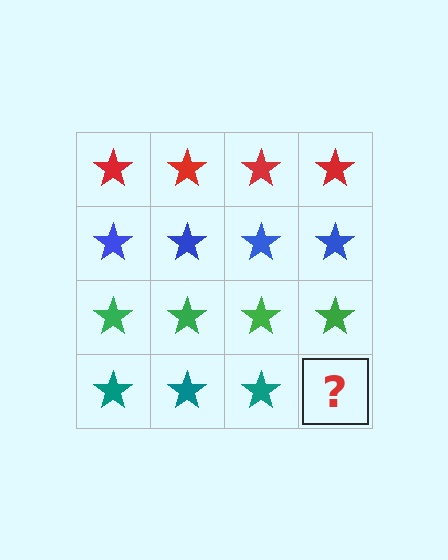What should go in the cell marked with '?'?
The missing cell should contain a teal star.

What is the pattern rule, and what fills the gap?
The rule is that each row has a consistent color. The gap should be filled with a teal star.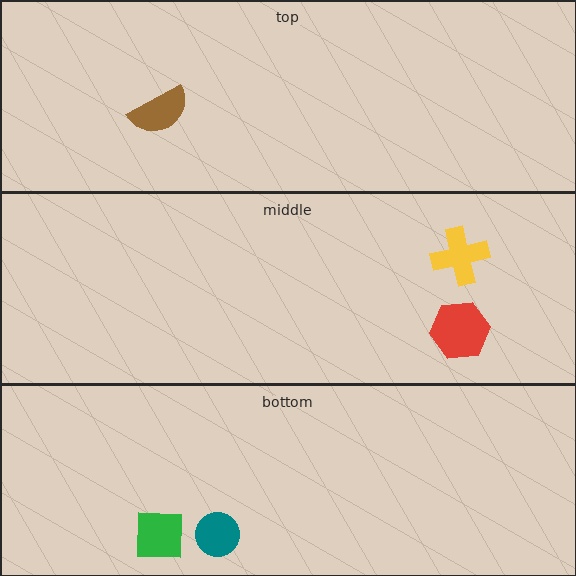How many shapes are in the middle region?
2.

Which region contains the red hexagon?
The middle region.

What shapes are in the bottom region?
The green square, the teal circle.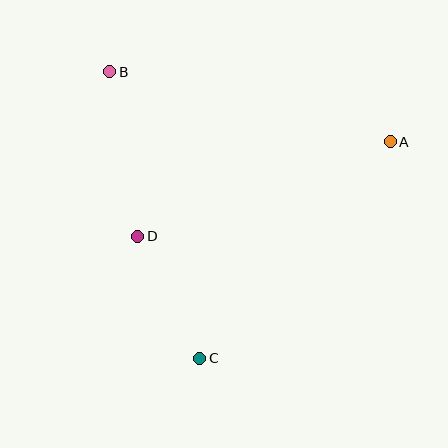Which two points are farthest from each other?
Points B and C are farthest from each other.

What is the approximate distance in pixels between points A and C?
The distance between A and C is approximately 289 pixels.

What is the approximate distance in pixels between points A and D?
The distance between A and D is approximately 270 pixels.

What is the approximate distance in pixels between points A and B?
The distance between A and B is approximately 289 pixels.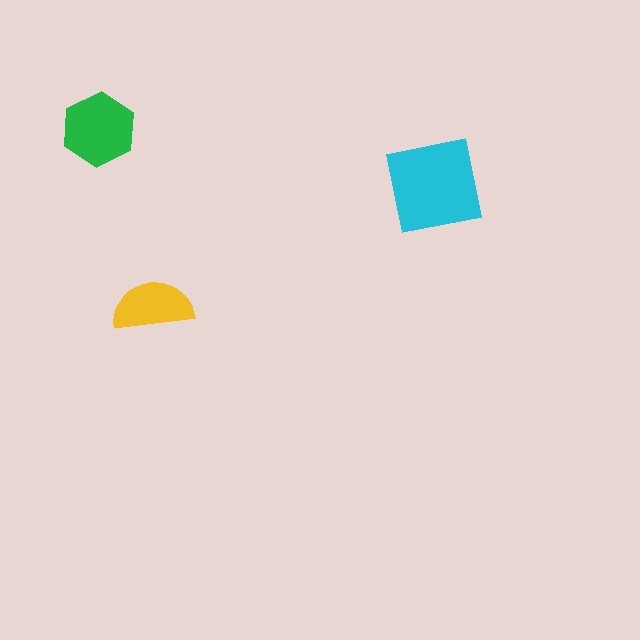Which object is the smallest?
The yellow semicircle.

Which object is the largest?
The cyan square.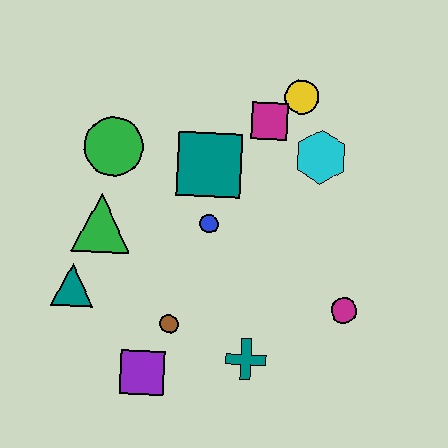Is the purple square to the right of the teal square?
No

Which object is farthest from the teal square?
The purple square is farthest from the teal square.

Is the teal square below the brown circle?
No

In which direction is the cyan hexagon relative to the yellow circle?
The cyan hexagon is below the yellow circle.